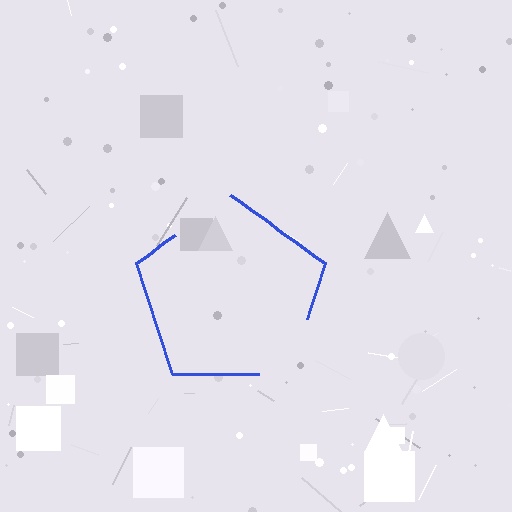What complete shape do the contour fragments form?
The contour fragments form a pentagon.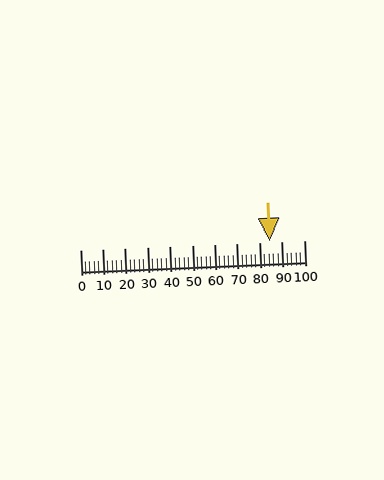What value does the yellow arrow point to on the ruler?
The yellow arrow points to approximately 84.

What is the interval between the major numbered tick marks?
The major tick marks are spaced 10 units apart.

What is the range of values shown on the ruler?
The ruler shows values from 0 to 100.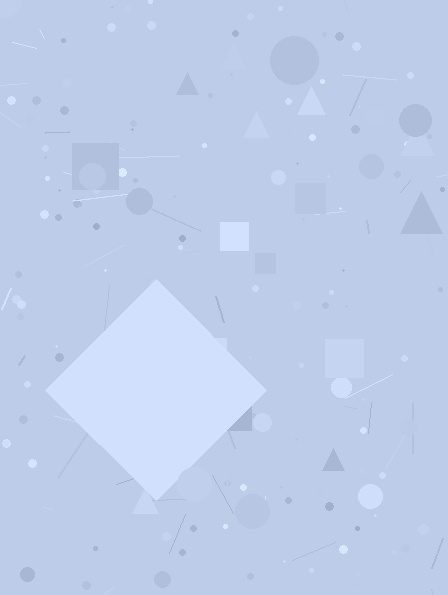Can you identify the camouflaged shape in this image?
The camouflaged shape is a diamond.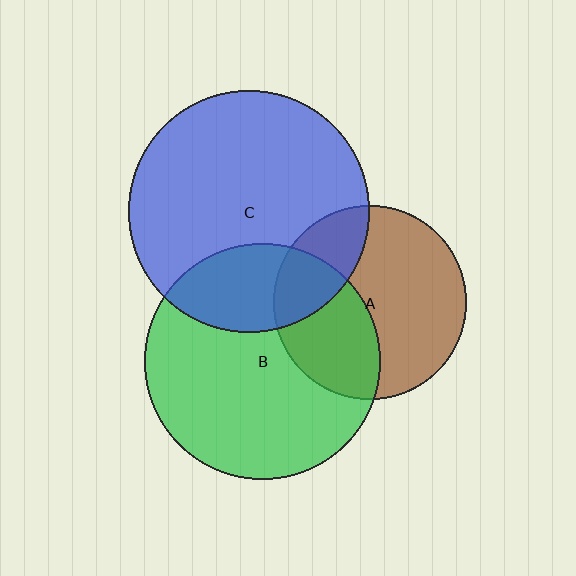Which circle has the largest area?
Circle C (blue).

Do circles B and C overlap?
Yes.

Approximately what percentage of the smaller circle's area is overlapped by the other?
Approximately 25%.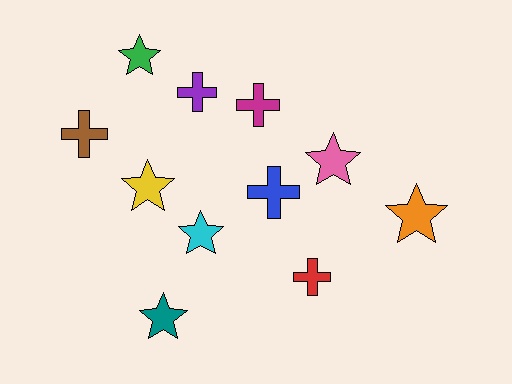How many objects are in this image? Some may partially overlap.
There are 11 objects.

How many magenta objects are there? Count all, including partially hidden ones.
There is 1 magenta object.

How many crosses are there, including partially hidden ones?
There are 5 crosses.